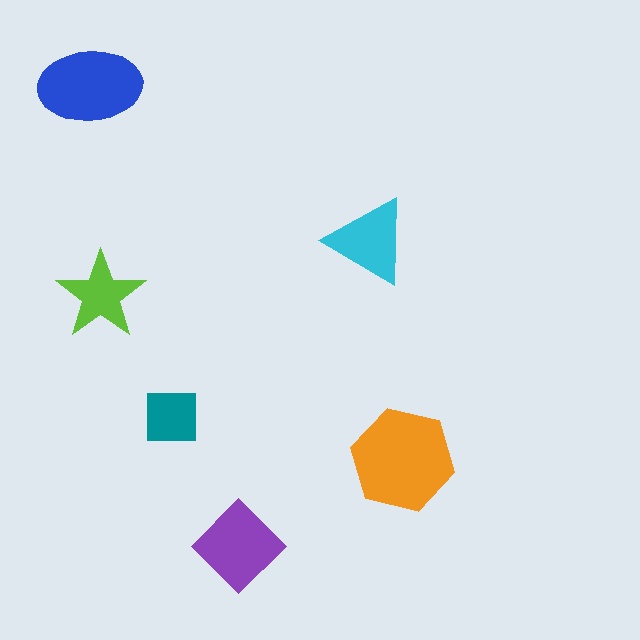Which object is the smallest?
The teal square.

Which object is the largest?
The orange hexagon.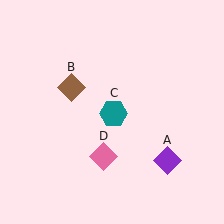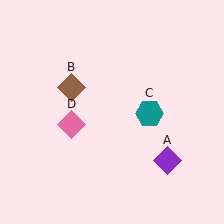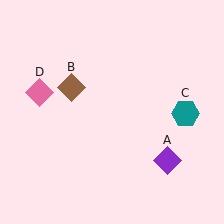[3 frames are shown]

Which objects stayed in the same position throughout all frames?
Purple diamond (object A) and brown diamond (object B) remained stationary.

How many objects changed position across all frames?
2 objects changed position: teal hexagon (object C), pink diamond (object D).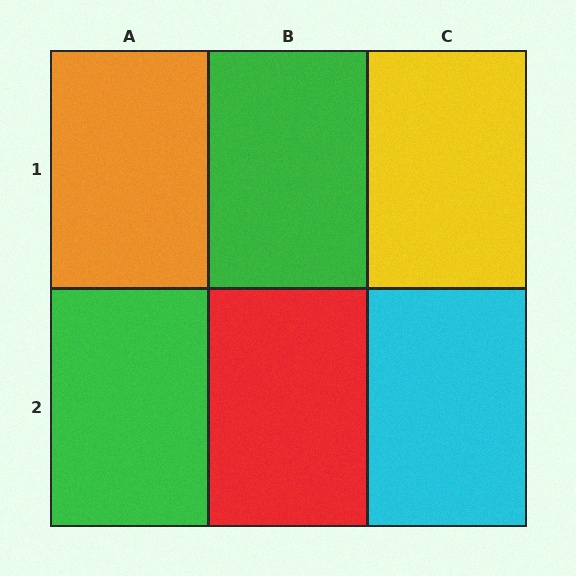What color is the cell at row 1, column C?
Yellow.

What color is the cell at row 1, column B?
Green.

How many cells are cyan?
1 cell is cyan.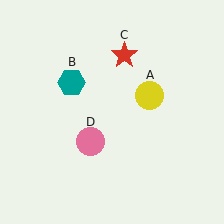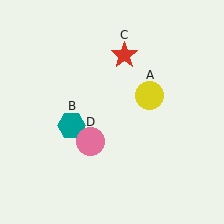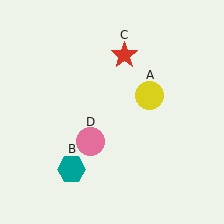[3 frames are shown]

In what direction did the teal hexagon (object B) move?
The teal hexagon (object B) moved down.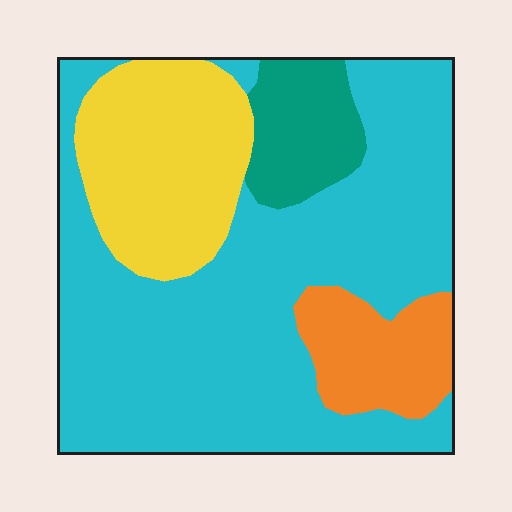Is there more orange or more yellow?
Yellow.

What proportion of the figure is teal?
Teal takes up about one tenth (1/10) of the figure.